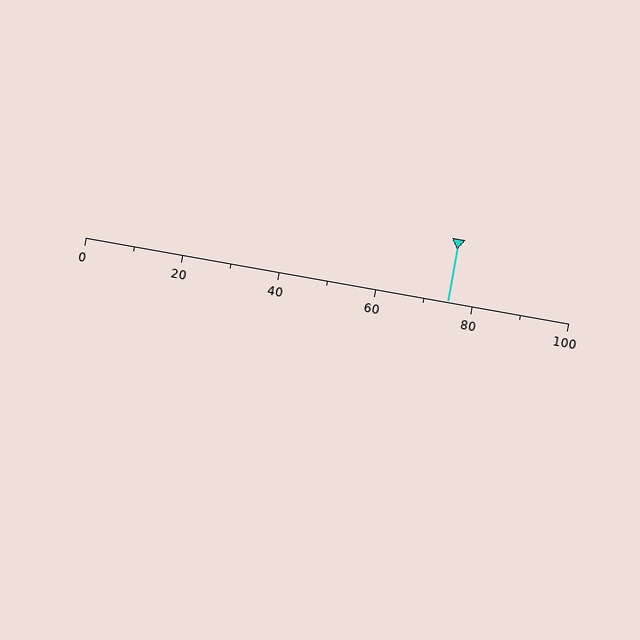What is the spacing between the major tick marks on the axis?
The major ticks are spaced 20 apart.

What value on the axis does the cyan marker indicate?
The marker indicates approximately 75.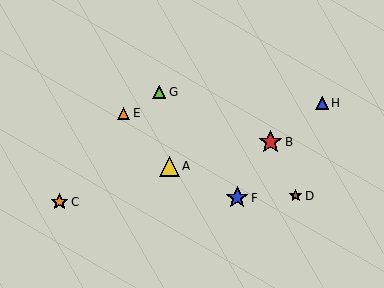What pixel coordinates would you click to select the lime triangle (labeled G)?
Click at (159, 92) to select the lime triangle G.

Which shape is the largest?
The red star (labeled B) is the largest.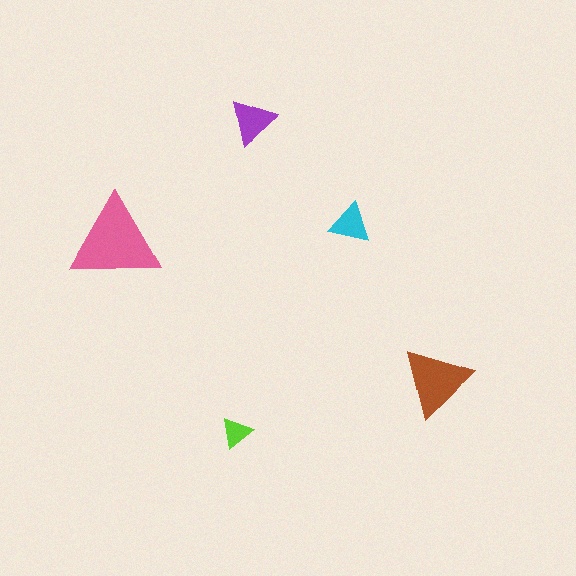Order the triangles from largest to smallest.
the pink one, the brown one, the purple one, the cyan one, the lime one.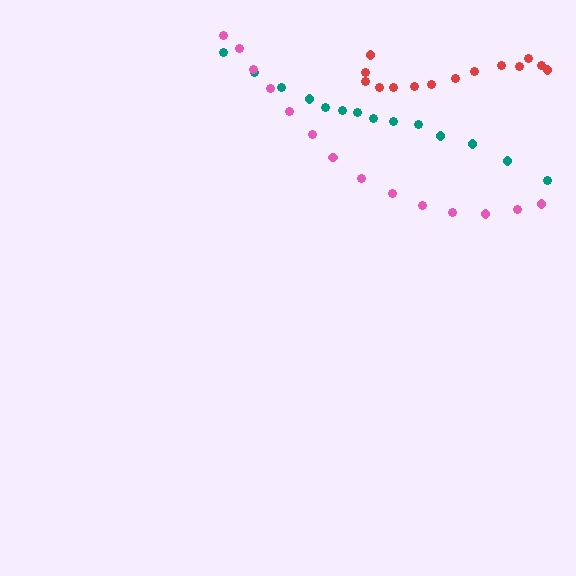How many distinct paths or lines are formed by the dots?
There are 3 distinct paths.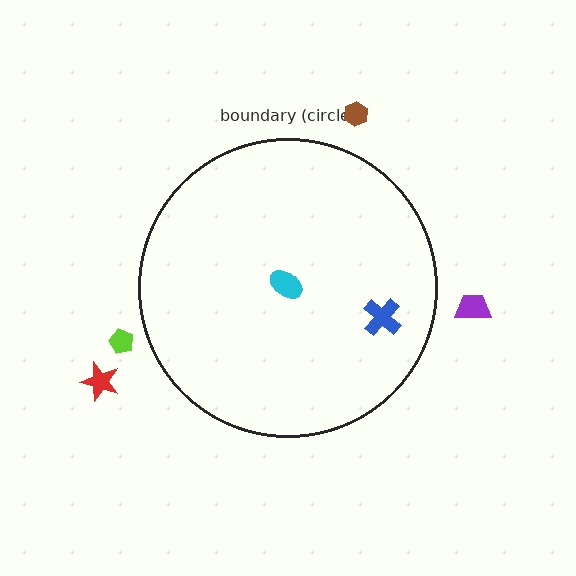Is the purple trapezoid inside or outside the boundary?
Outside.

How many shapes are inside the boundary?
2 inside, 4 outside.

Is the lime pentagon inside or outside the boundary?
Outside.